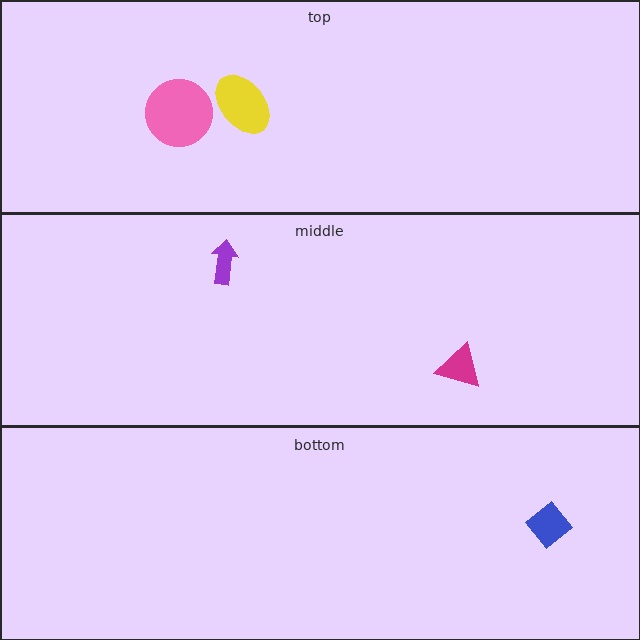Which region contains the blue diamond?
The bottom region.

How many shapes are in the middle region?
2.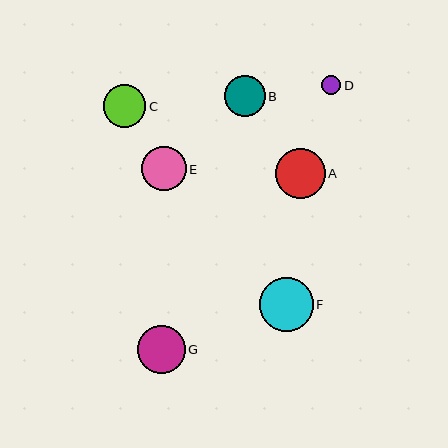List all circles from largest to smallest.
From largest to smallest: F, A, G, E, C, B, D.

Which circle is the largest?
Circle F is the largest with a size of approximately 54 pixels.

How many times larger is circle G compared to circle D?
Circle G is approximately 2.5 times the size of circle D.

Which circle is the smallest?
Circle D is the smallest with a size of approximately 19 pixels.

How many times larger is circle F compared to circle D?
Circle F is approximately 2.8 times the size of circle D.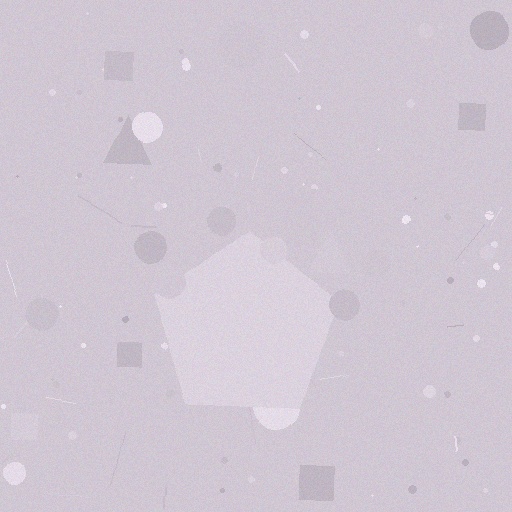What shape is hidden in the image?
A pentagon is hidden in the image.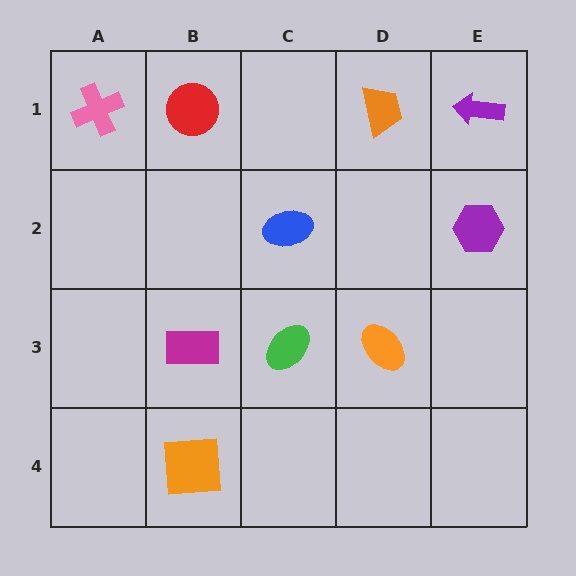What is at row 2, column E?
A purple hexagon.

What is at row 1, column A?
A pink cross.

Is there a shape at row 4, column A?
No, that cell is empty.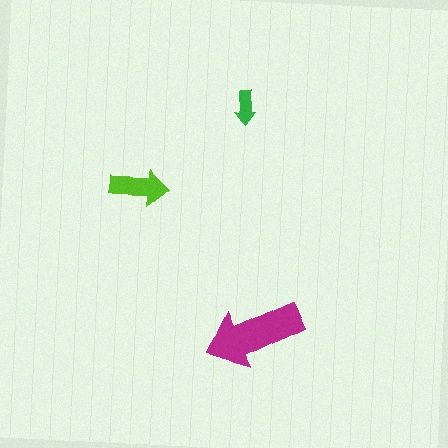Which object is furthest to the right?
The magenta arrow is rightmost.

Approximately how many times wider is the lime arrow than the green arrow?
About 1.5 times wider.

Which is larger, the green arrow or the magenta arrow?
The magenta one.